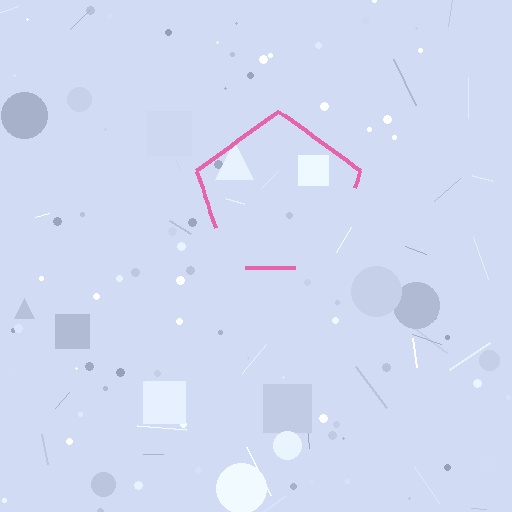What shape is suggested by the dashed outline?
The dashed outline suggests a pentagon.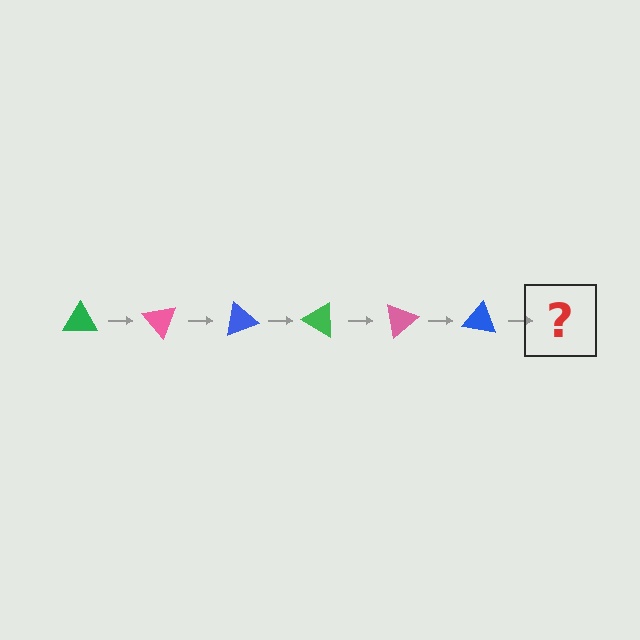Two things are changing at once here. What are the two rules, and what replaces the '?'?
The two rules are that it rotates 50 degrees each step and the color cycles through green, pink, and blue. The '?' should be a green triangle, rotated 300 degrees from the start.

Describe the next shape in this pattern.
It should be a green triangle, rotated 300 degrees from the start.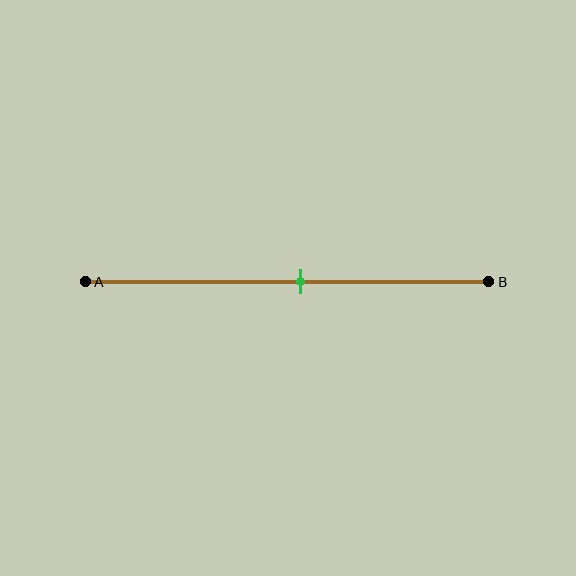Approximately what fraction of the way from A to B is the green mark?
The green mark is approximately 55% of the way from A to B.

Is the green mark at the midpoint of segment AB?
No, the mark is at about 55% from A, not at the 50% midpoint.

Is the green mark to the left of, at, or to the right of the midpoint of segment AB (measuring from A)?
The green mark is to the right of the midpoint of segment AB.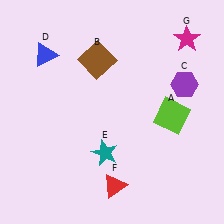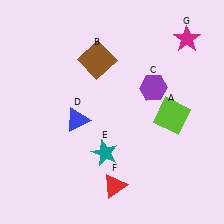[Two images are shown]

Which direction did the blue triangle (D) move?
The blue triangle (D) moved down.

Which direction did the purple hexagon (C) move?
The purple hexagon (C) moved left.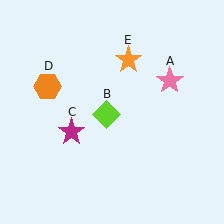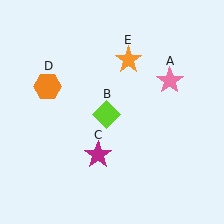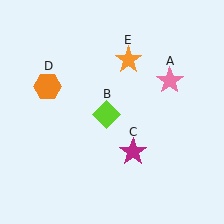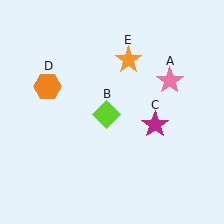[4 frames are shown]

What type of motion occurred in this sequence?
The magenta star (object C) rotated counterclockwise around the center of the scene.